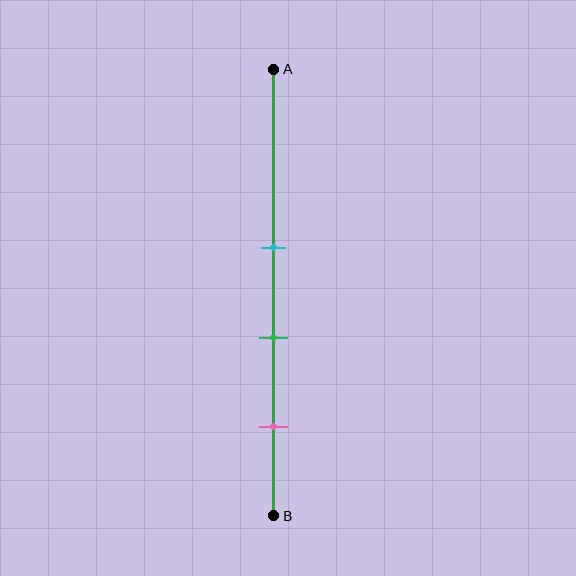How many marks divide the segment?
There are 3 marks dividing the segment.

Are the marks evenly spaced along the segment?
Yes, the marks are approximately evenly spaced.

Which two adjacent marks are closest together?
The cyan and green marks are the closest adjacent pair.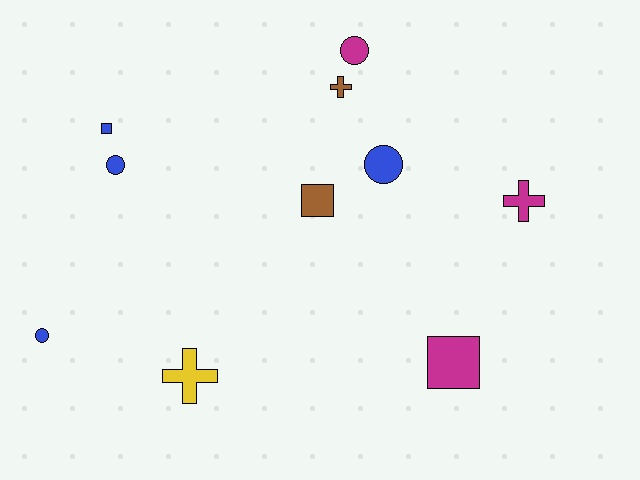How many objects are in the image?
There are 10 objects.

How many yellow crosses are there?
There is 1 yellow cross.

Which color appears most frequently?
Blue, with 4 objects.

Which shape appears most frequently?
Circle, with 4 objects.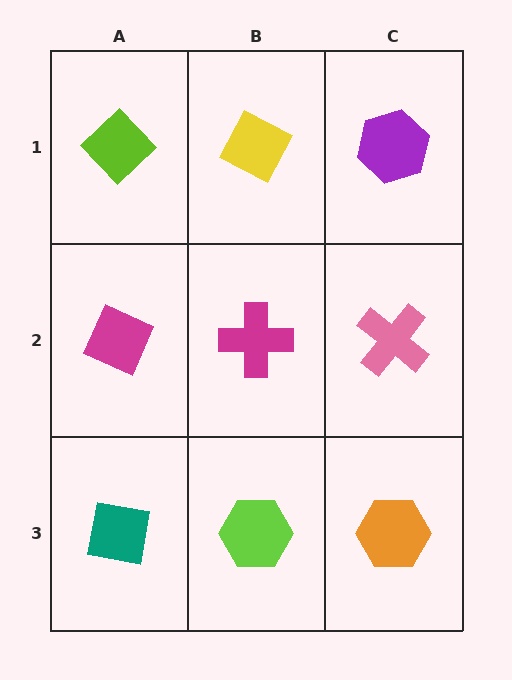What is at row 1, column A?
A lime diamond.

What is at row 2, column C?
A pink cross.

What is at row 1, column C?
A purple hexagon.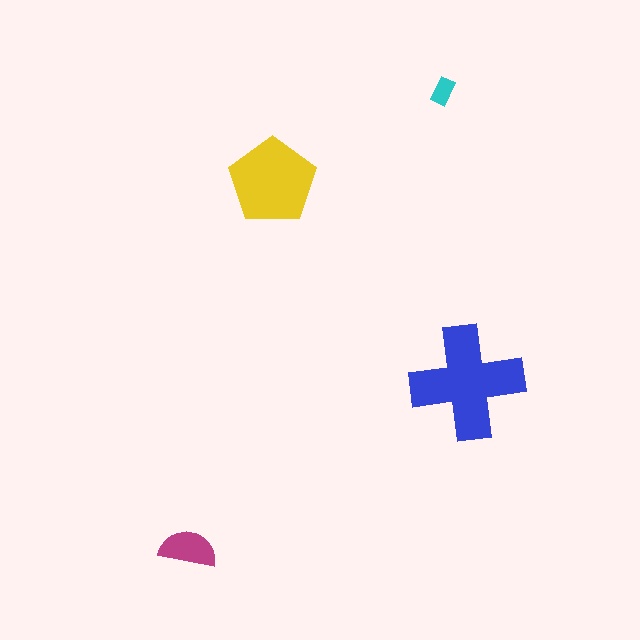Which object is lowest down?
The magenta semicircle is bottommost.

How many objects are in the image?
There are 4 objects in the image.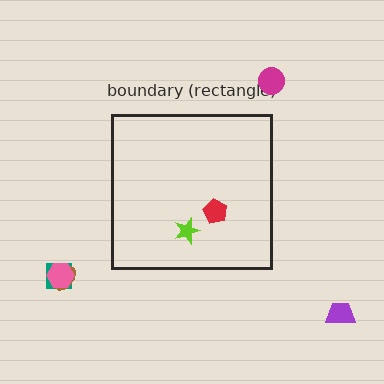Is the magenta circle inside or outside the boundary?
Outside.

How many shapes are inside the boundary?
2 inside, 5 outside.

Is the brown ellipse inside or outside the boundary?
Outside.